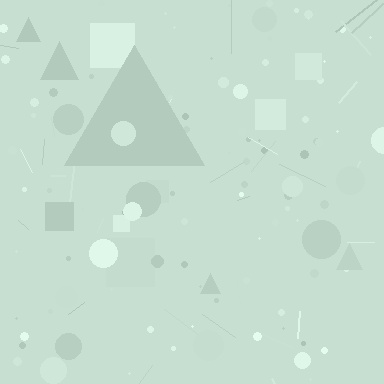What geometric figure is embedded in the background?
A triangle is embedded in the background.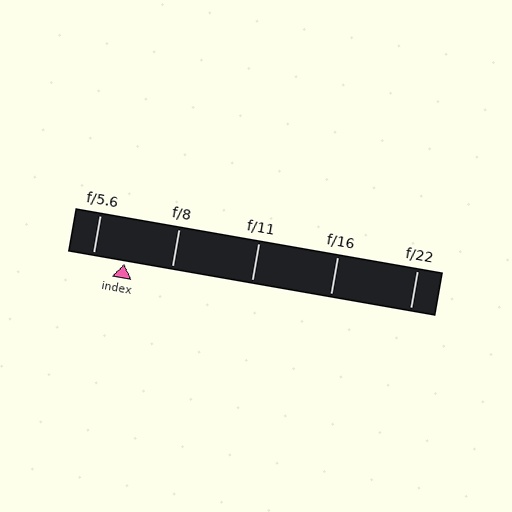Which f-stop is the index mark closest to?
The index mark is closest to f/5.6.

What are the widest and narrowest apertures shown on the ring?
The widest aperture shown is f/5.6 and the narrowest is f/22.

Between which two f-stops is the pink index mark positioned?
The index mark is between f/5.6 and f/8.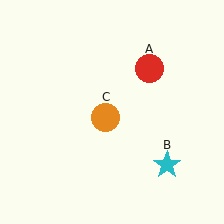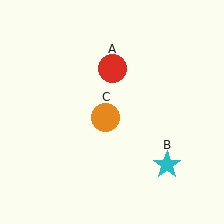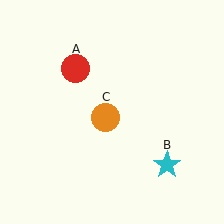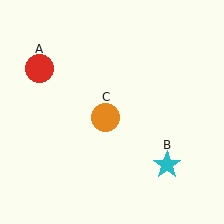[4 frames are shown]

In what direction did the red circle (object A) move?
The red circle (object A) moved left.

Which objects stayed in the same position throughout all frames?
Cyan star (object B) and orange circle (object C) remained stationary.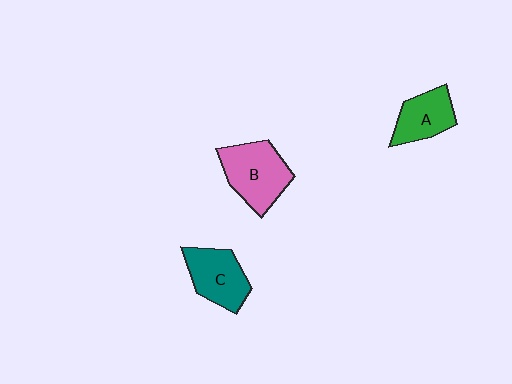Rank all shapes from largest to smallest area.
From largest to smallest: B (pink), C (teal), A (green).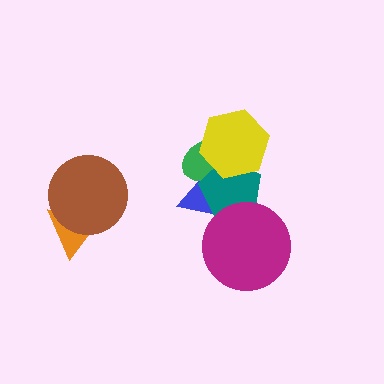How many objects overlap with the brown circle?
1 object overlaps with the brown circle.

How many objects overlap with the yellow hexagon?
3 objects overlap with the yellow hexagon.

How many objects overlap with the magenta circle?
2 objects overlap with the magenta circle.